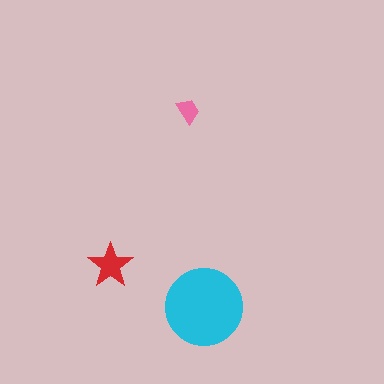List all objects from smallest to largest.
The pink trapezoid, the red star, the cyan circle.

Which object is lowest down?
The cyan circle is bottommost.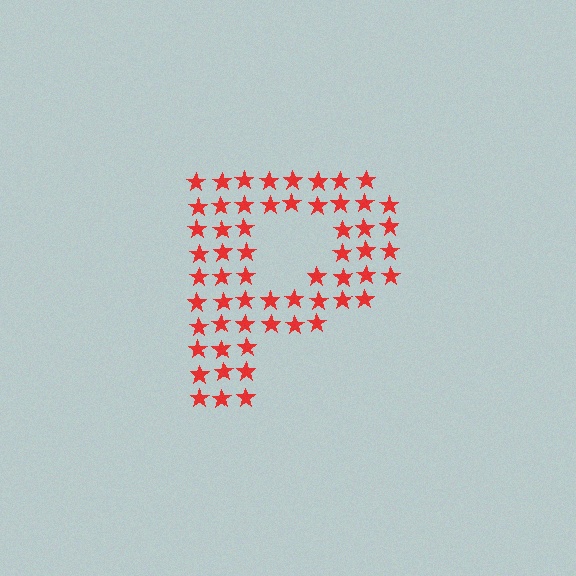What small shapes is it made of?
It is made of small stars.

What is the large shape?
The large shape is the letter P.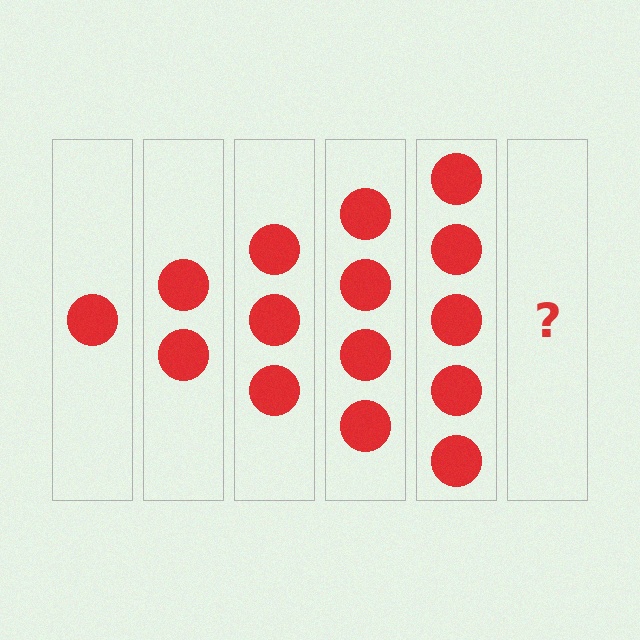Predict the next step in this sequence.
The next step is 6 circles.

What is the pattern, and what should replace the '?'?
The pattern is that each step adds one more circle. The '?' should be 6 circles.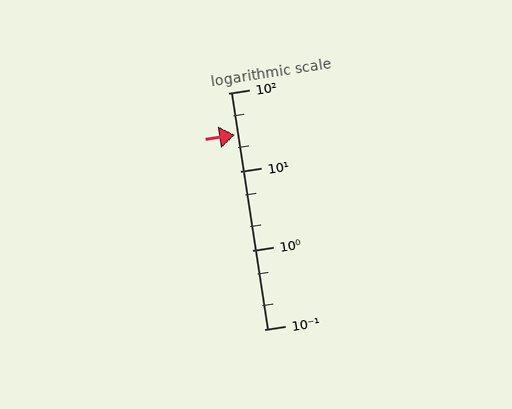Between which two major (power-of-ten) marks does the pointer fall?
The pointer is between 10 and 100.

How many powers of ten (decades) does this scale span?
The scale spans 3 decades, from 0.1 to 100.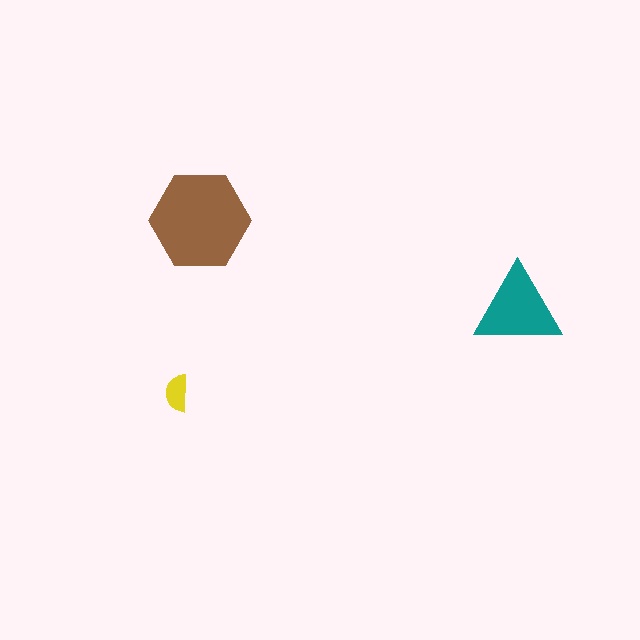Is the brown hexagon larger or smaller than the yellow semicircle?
Larger.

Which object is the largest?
The brown hexagon.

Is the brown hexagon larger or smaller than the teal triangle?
Larger.